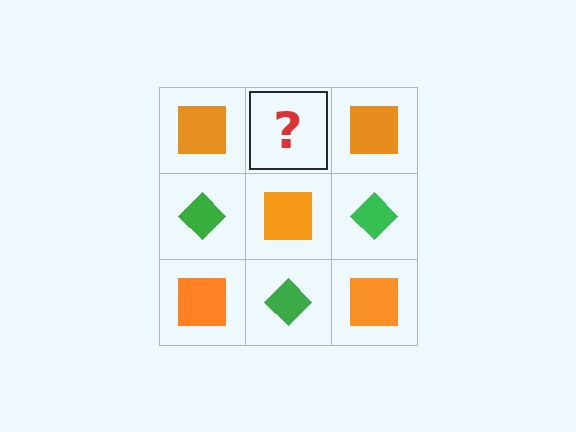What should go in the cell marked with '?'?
The missing cell should contain a green diamond.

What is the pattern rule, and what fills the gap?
The rule is that it alternates orange square and green diamond in a checkerboard pattern. The gap should be filled with a green diamond.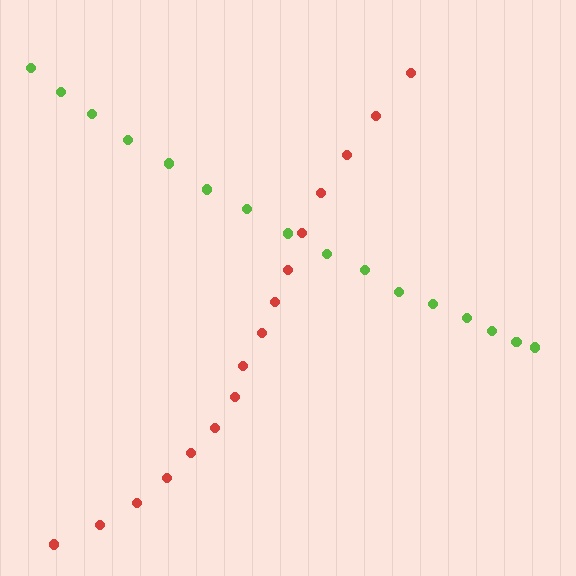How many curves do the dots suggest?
There are 2 distinct paths.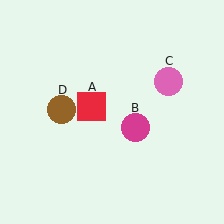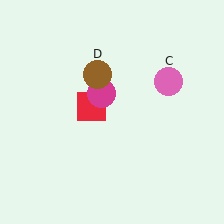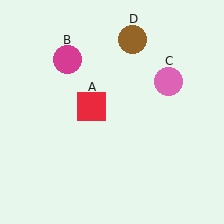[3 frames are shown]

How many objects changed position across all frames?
2 objects changed position: magenta circle (object B), brown circle (object D).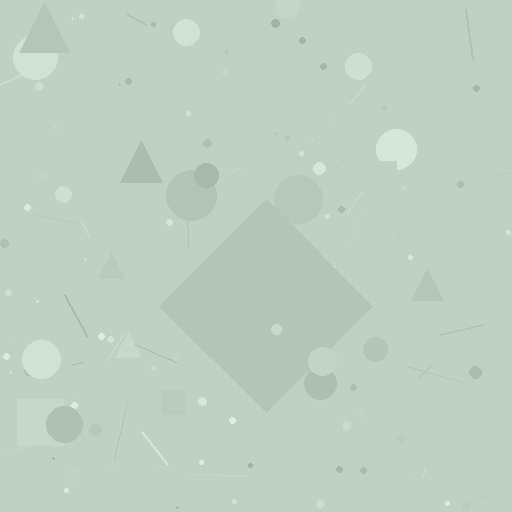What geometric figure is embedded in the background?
A diamond is embedded in the background.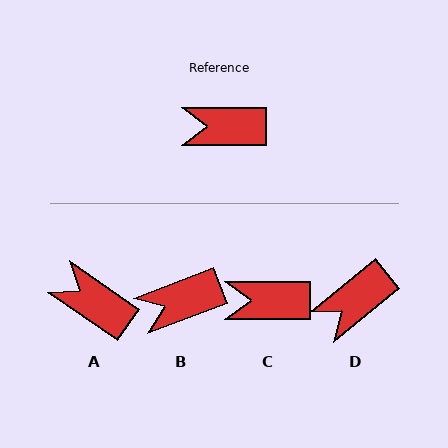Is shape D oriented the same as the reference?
No, it is off by about 39 degrees.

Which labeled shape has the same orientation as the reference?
C.